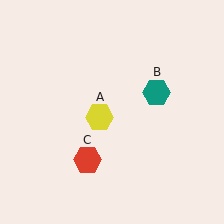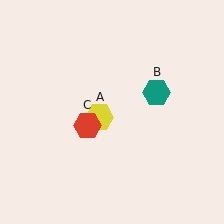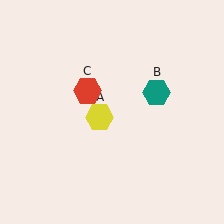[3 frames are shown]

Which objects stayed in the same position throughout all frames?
Yellow hexagon (object A) and teal hexagon (object B) remained stationary.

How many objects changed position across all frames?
1 object changed position: red hexagon (object C).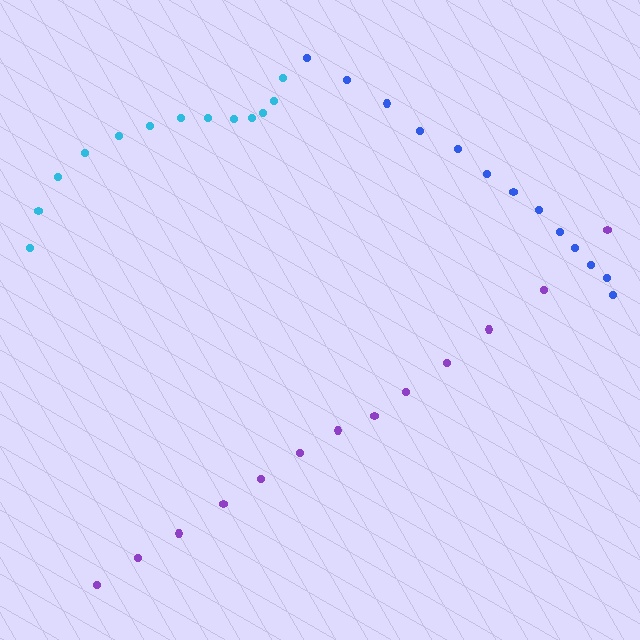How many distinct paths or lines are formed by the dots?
There are 3 distinct paths.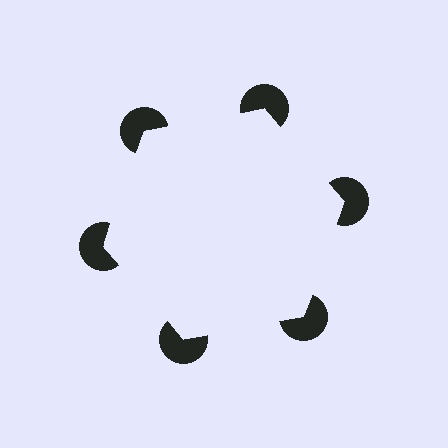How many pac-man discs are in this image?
There are 6 — one at each vertex of the illusory hexagon.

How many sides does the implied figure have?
6 sides.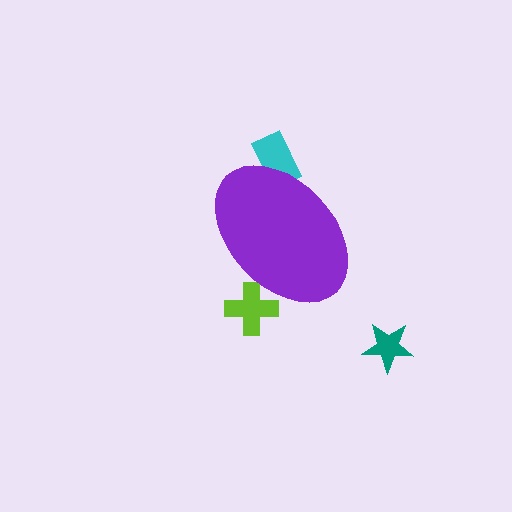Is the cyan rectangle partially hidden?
Yes, the cyan rectangle is partially hidden behind the purple ellipse.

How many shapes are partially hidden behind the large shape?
2 shapes are partially hidden.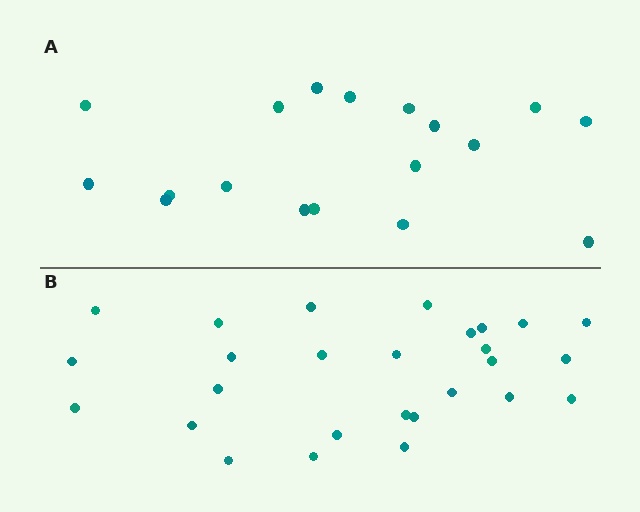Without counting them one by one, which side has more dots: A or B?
Region B (the bottom region) has more dots.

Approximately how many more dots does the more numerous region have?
Region B has roughly 8 or so more dots than region A.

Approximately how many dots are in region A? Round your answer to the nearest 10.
About 20 dots. (The exact count is 18, which rounds to 20.)